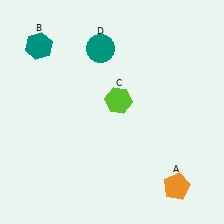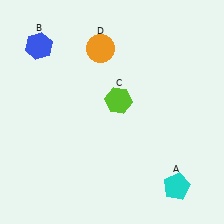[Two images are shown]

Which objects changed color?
A changed from orange to cyan. B changed from teal to blue. D changed from teal to orange.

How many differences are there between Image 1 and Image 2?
There are 3 differences between the two images.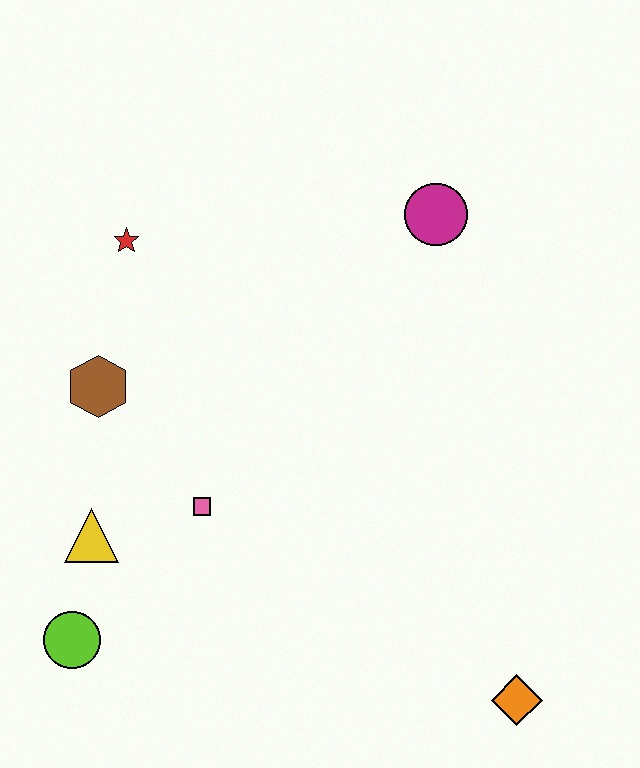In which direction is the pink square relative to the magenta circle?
The pink square is below the magenta circle.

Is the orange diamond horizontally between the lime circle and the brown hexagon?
No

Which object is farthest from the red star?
The orange diamond is farthest from the red star.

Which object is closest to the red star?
The brown hexagon is closest to the red star.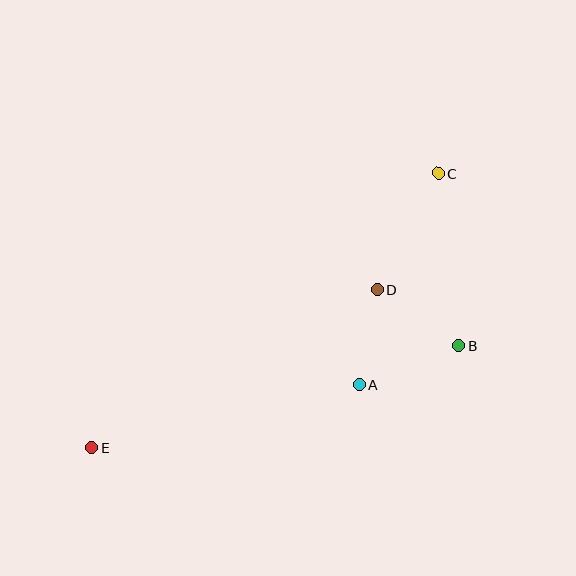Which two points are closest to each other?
Points A and D are closest to each other.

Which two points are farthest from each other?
Points C and E are farthest from each other.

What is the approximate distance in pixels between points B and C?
The distance between B and C is approximately 174 pixels.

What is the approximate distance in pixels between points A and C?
The distance between A and C is approximately 226 pixels.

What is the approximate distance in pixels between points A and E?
The distance between A and E is approximately 274 pixels.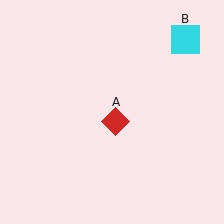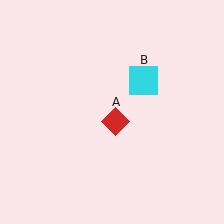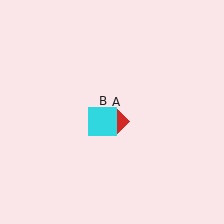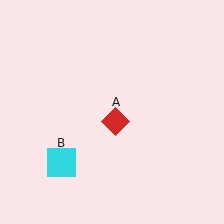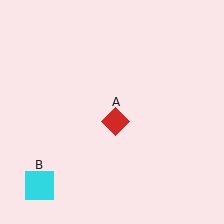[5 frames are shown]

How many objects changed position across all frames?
1 object changed position: cyan square (object B).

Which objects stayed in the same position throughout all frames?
Red diamond (object A) remained stationary.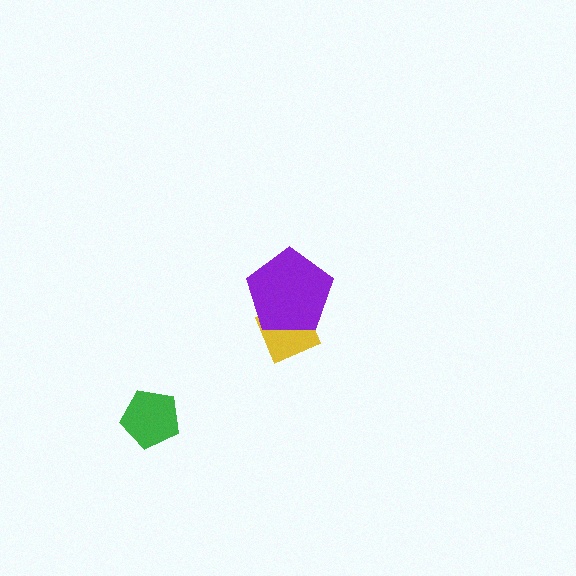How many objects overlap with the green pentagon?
0 objects overlap with the green pentagon.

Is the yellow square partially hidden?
Yes, it is partially covered by another shape.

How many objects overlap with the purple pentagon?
1 object overlaps with the purple pentagon.